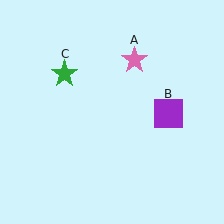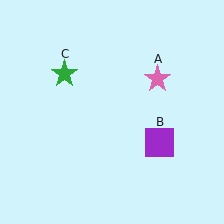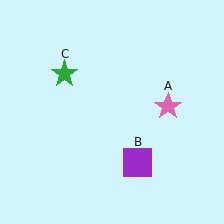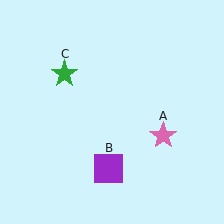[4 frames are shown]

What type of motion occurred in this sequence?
The pink star (object A), purple square (object B) rotated clockwise around the center of the scene.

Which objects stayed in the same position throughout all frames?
Green star (object C) remained stationary.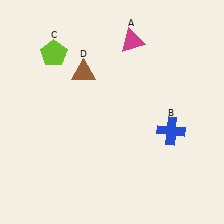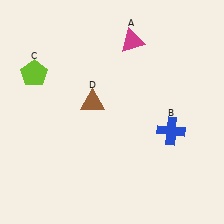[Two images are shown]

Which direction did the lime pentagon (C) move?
The lime pentagon (C) moved down.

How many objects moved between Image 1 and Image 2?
2 objects moved between the two images.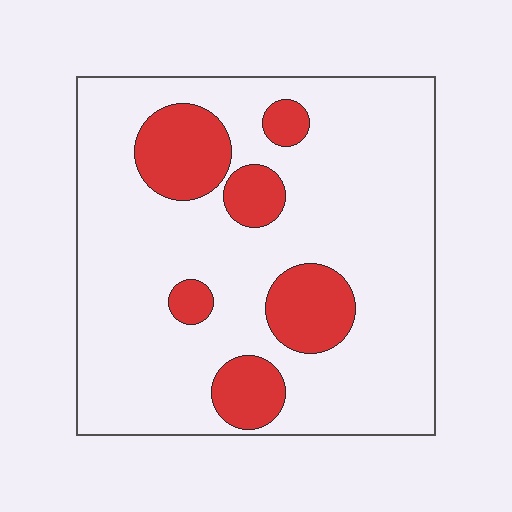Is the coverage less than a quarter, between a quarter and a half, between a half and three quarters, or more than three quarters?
Less than a quarter.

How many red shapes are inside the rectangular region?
6.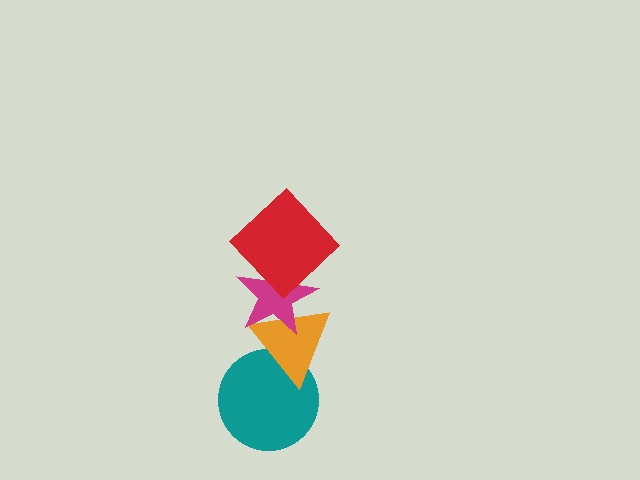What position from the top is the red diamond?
The red diamond is 1st from the top.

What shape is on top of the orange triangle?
The magenta star is on top of the orange triangle.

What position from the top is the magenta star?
The magenta star is 2nd from the top.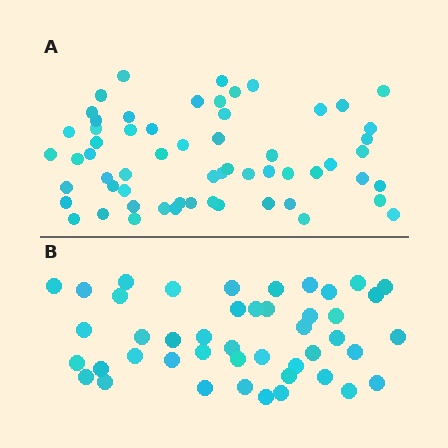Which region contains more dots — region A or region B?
Region A (the top region) has more dots.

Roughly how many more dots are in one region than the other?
Region A has approximately 15 more dots than region B.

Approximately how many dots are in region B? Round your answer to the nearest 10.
About 40 dots. (The exact count is 45, which rounds to 40.)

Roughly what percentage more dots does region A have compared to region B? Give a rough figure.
About 35% more.